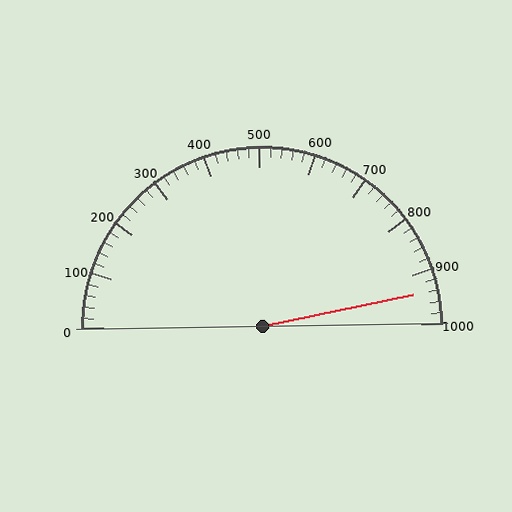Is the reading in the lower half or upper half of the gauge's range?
The reading is in the upper half of the range (0 to 1000).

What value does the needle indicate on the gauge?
The needle indicates approximately 940.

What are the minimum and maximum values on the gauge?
The gauge ranges from 0 to 1000.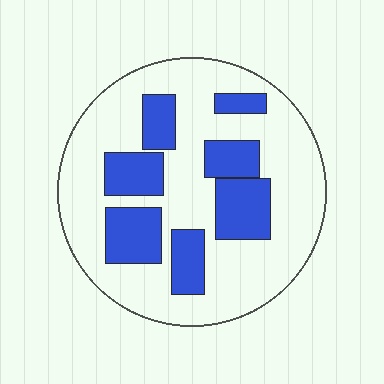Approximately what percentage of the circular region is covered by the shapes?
Approximately 30%.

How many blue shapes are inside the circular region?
7.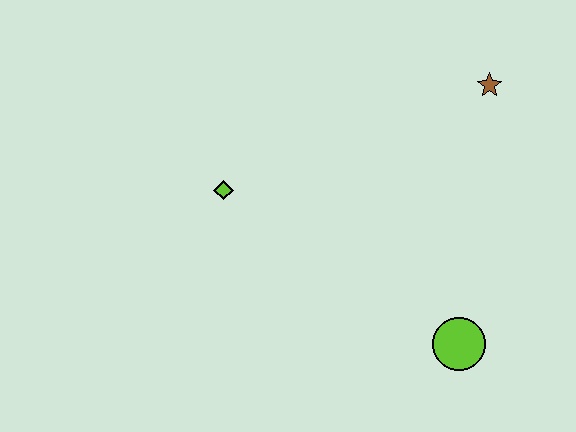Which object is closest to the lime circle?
The brown star is closest to the lime circle.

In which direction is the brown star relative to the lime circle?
The brown star is above the lime circle.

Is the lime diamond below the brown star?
Yes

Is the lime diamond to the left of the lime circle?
Yes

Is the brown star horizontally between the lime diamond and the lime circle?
No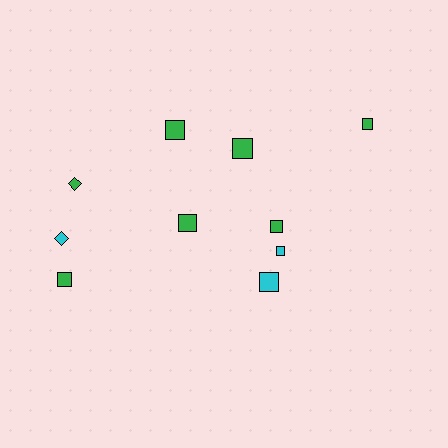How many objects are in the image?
There are 10 objects.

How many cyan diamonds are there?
There is 1 cyan diamond.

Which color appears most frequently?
Green, with 7 objects.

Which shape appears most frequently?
Square, with 8 objects.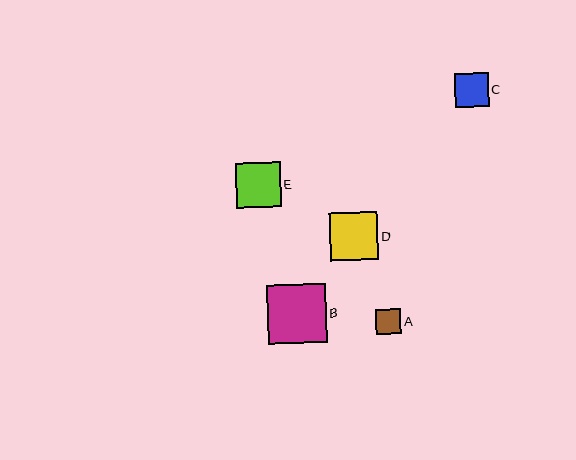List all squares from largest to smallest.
From largest to smallest: B, D, E, C, A.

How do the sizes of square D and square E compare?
Square D and square E are approximately the same size.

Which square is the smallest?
Square A is the smallest with a size of approximately 25 pixels.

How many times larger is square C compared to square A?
Square C is approximately 1.3 times the size of square A.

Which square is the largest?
Square B is the largest with a size of approximately 59 pixels.